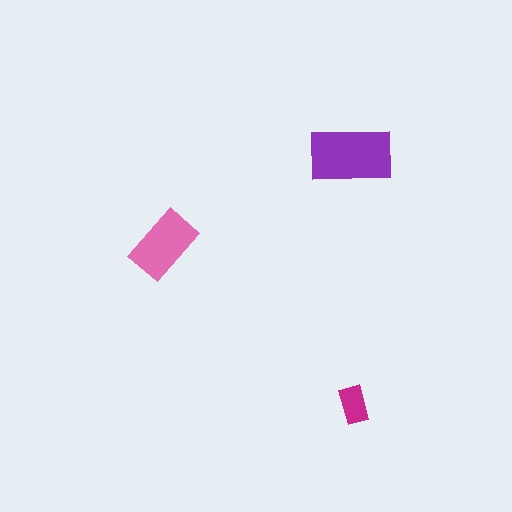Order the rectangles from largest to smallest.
the purple one, the pink one, the magenta one.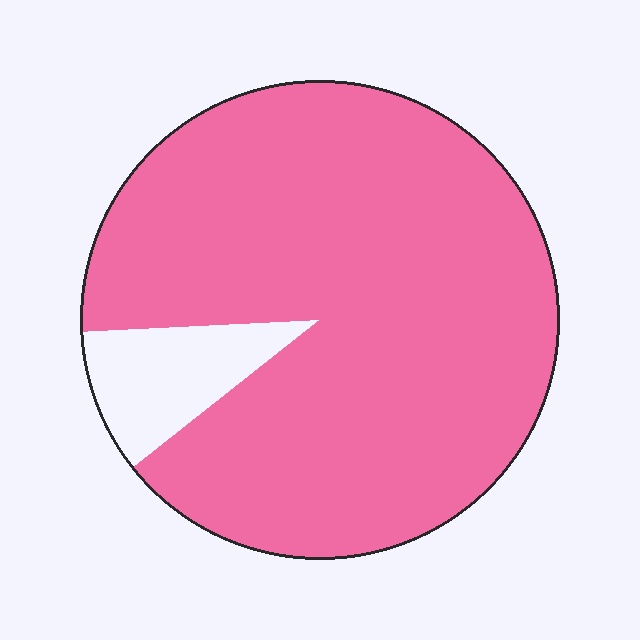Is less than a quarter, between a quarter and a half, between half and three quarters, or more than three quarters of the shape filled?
More than three quarters.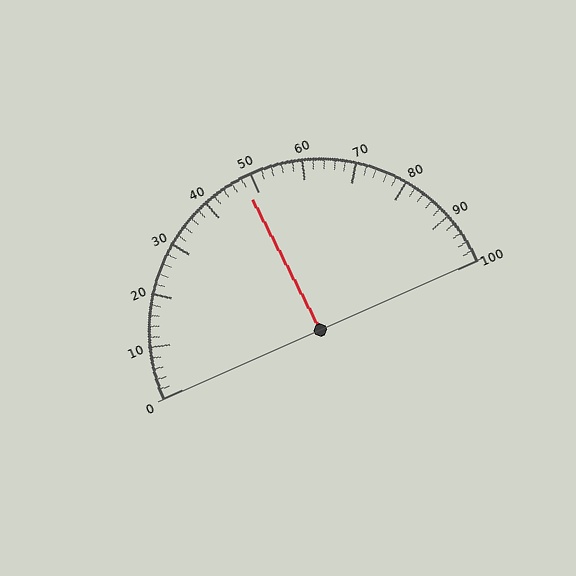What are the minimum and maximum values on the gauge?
The gauge ranges from 0 to 100.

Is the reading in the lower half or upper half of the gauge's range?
The reading is in the lower half of the range (0 to 100).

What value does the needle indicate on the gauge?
The needle indicates approximately 48.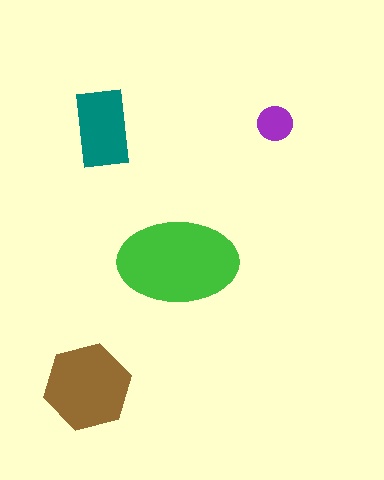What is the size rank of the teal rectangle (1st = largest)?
3rd.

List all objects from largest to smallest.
The green ellipse, the brown hexagon, the teal rectangle, the purple circle.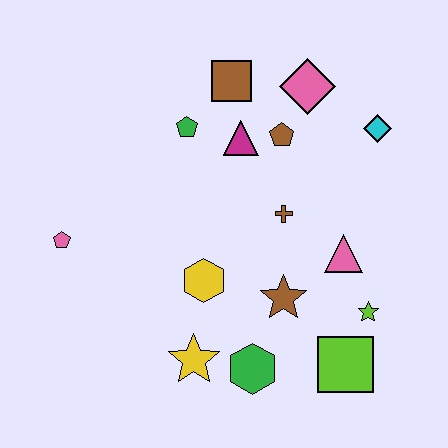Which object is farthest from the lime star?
The pink pentagon is farthest from the lime star.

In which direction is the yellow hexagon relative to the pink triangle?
The yellow hexagon is to the left of the pink triangle.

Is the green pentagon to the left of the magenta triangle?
Yes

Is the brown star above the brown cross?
No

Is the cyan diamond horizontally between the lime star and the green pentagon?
No